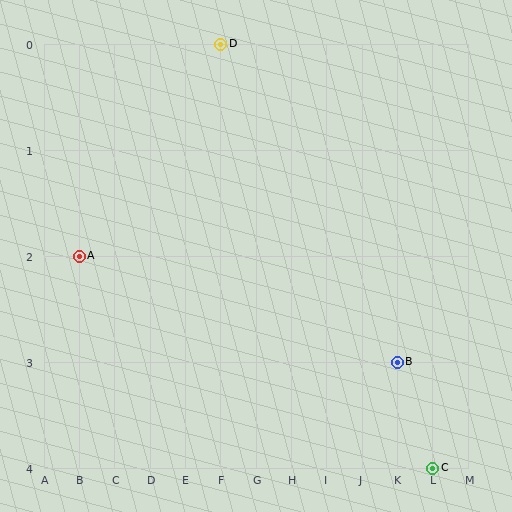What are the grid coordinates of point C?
Point C is at grid coordinates (L, 4).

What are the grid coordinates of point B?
Point B is at grid coordinates (K, 3).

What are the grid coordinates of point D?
Point D is at grid coordinates (F, 0).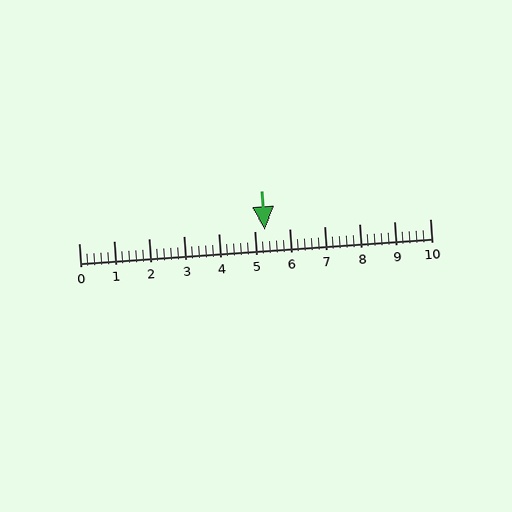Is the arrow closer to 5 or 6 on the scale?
The arrow is closer to 5.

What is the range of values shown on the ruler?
The ruler shows values from 0 to 10.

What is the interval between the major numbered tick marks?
The major tick marks are spaced 1 units apart.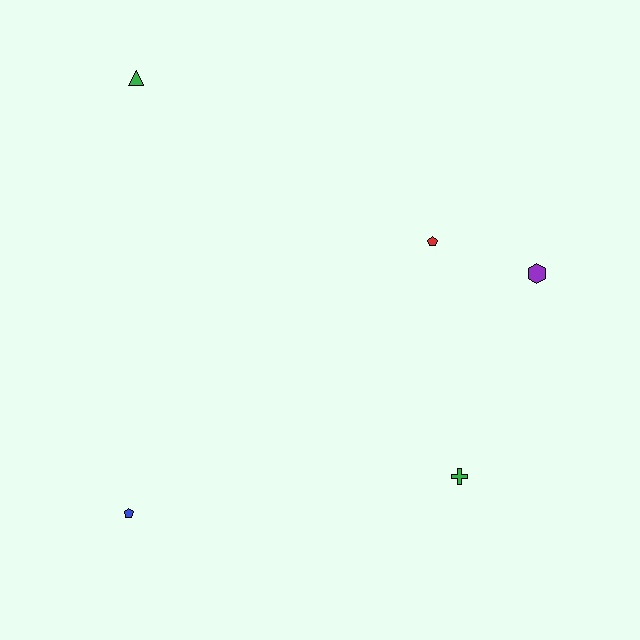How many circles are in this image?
There are no circles.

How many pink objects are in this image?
There are no pink objects.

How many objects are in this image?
There are 5 objects.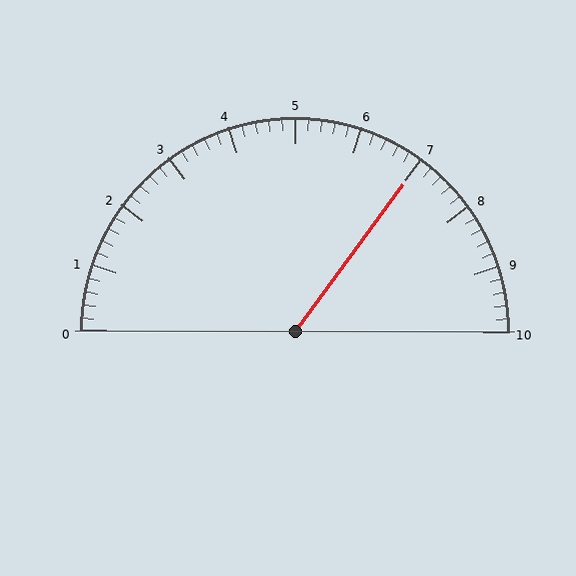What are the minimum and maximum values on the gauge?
The gauge ranges from 0 to 10.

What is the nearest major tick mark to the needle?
The nearest major tick mark is 7.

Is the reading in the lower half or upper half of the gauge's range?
The reading is in the upper half of the range (0 to 10).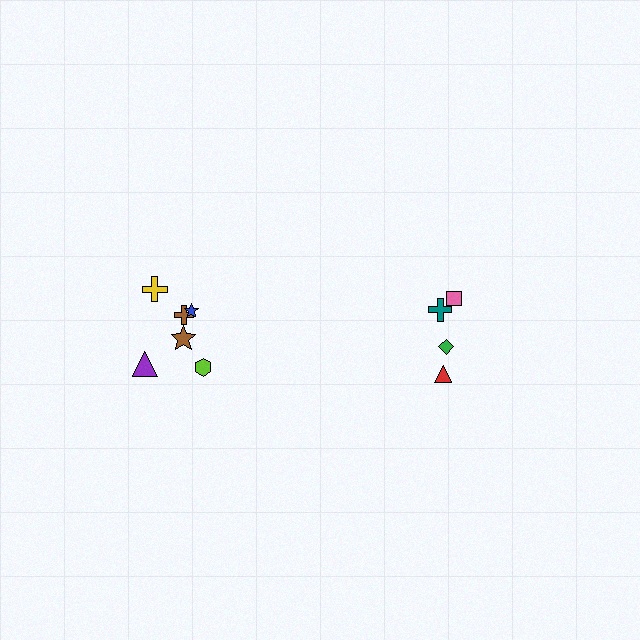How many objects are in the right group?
There are 4 objects.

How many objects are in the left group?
There are 6 objects.